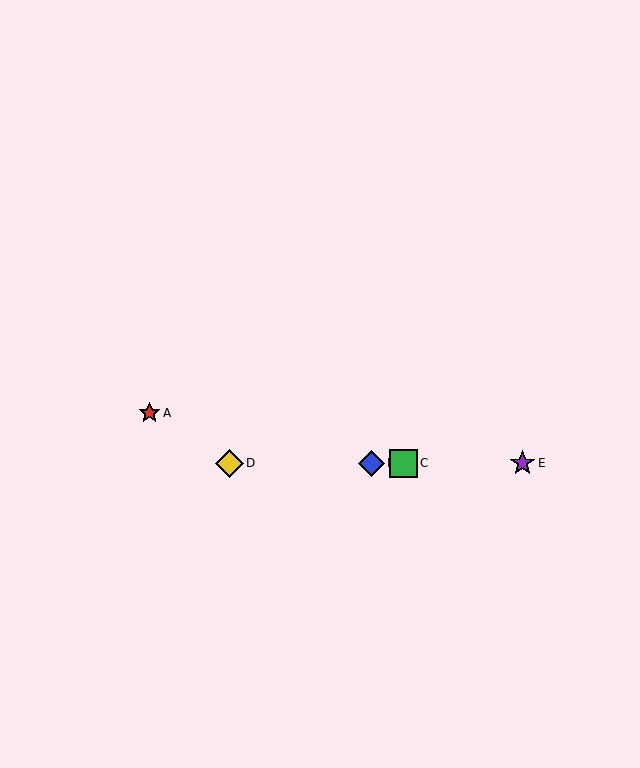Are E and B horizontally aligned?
Yes, both are at y≈463.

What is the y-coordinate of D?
Object D is at y≈463.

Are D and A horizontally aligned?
No, D is at y≈463 and A is at y≈413.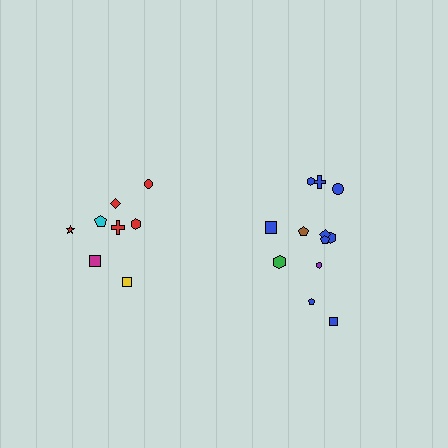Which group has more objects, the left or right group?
The right group.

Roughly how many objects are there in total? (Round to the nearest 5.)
Roughly 20 objects in total.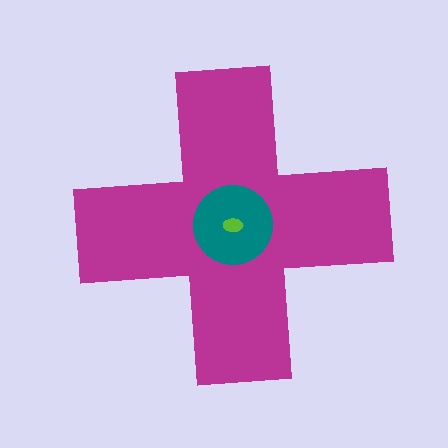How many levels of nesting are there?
3.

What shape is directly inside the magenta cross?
The teal circle.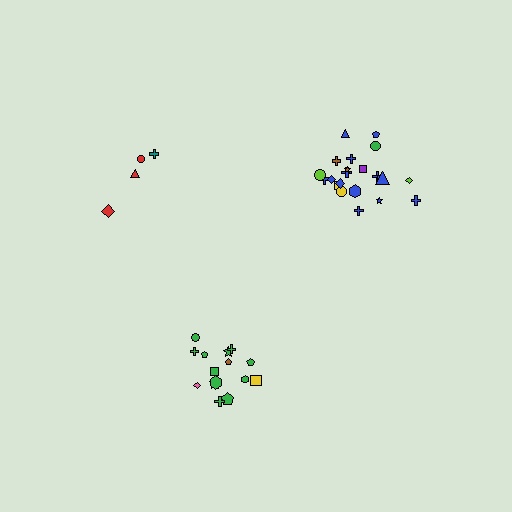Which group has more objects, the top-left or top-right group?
The top-right group.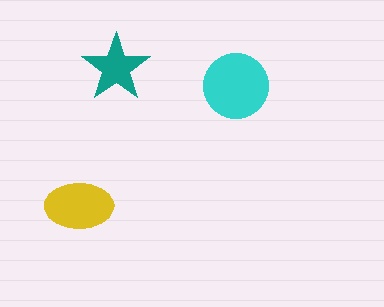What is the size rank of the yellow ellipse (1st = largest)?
2nd.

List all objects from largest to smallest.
The cyan circle, the yellow ellipse, the teal star.